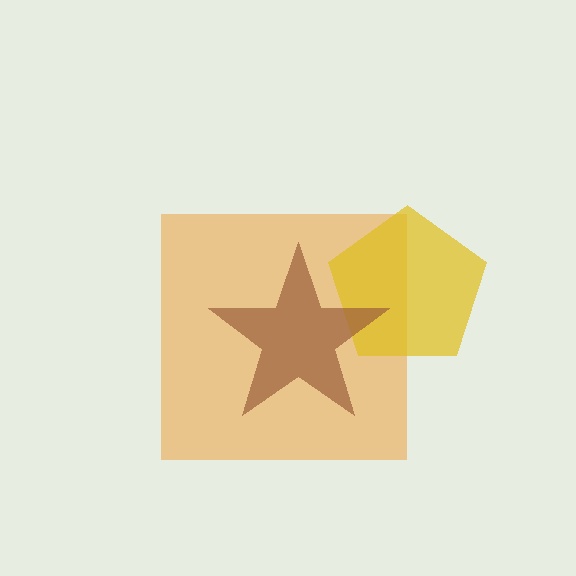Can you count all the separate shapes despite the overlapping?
Yes, there are 3 separate shapes.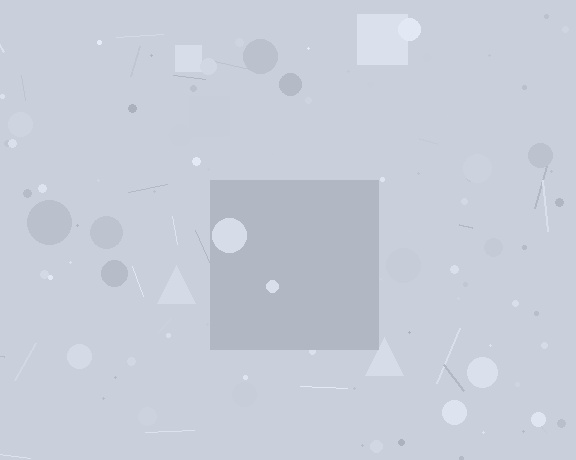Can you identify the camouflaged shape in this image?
The camouflaged shape is a square.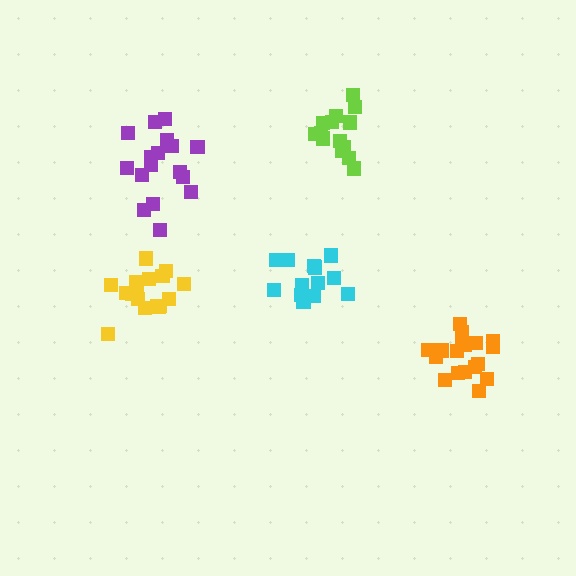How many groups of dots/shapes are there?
There are 5 groups.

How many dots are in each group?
Group 1: 17 dots, Group 2: 18 dots, Group 3: 17 dots, Group 4: 13 dots, Group 5: 15 dots (80 total).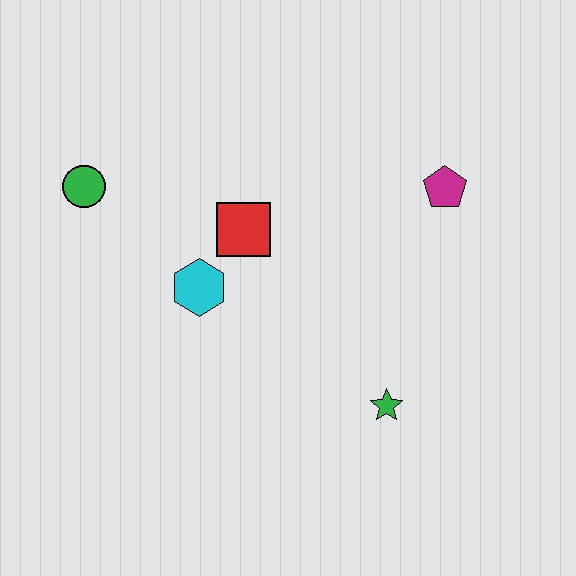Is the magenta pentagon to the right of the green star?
Yes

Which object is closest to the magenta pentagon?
The red square is closest to the magenta pentagon.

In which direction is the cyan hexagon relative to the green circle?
The cyan hexagon is to the right of the green circle.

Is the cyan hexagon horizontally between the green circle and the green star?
Yes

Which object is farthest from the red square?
The green star is farthest from the red square.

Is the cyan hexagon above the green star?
Yes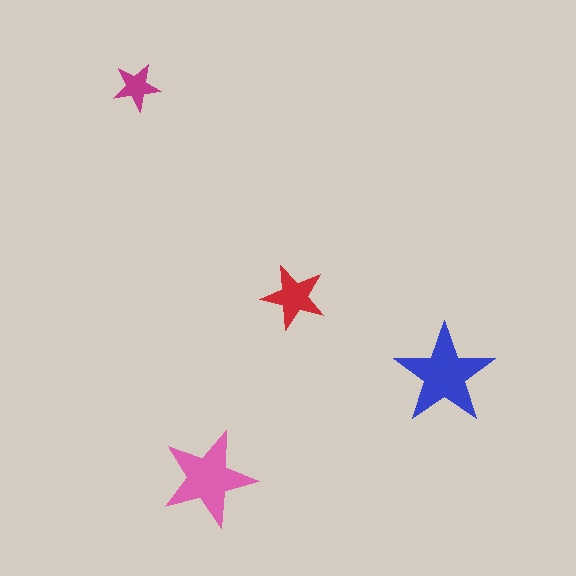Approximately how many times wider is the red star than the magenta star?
About 1.5 times wider.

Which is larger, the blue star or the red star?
The blue one.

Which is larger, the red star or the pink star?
The pink one.